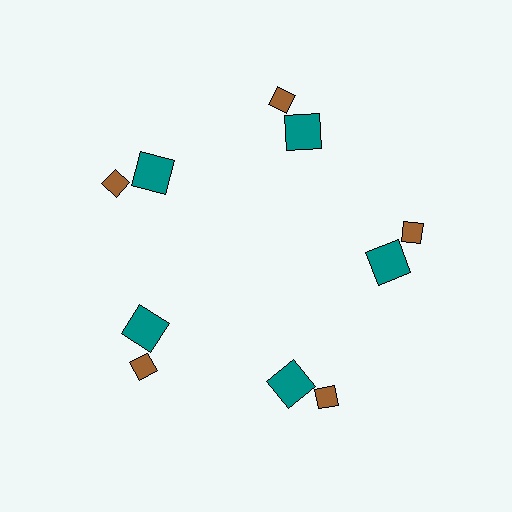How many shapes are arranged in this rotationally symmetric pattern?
There are 10 shapes, arranged in 5 groups of 2.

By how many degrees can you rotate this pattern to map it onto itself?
The pattern maps onto itself every 72 degrees of rotation.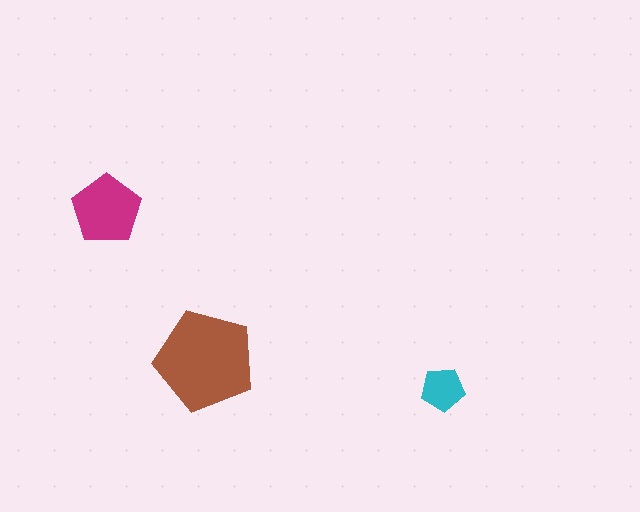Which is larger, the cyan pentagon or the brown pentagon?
The brown one.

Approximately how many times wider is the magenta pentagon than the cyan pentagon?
About 1.5 times wider.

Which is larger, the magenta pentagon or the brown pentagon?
The brown one.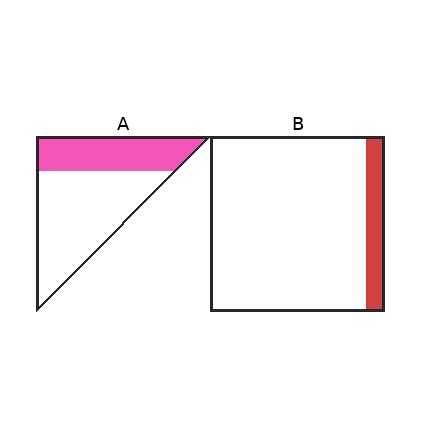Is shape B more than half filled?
No.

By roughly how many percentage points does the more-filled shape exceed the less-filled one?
By roughly 25 percentage points (A over B).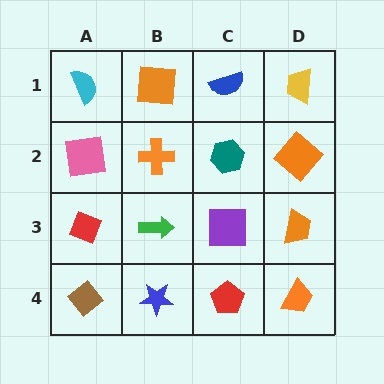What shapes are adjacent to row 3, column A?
A pink square (row 2, column A), a brown diamond (row 4, column A), a green arrow (row 3, column B).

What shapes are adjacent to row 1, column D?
An orange diamond (row 2, column D), a blue semicircle (row 1, column C).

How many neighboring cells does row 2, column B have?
4.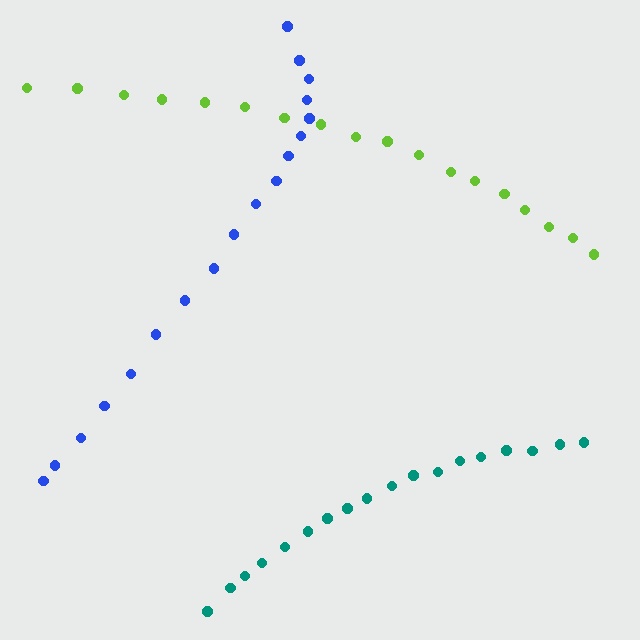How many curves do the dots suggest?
There are 3 distinct paths.